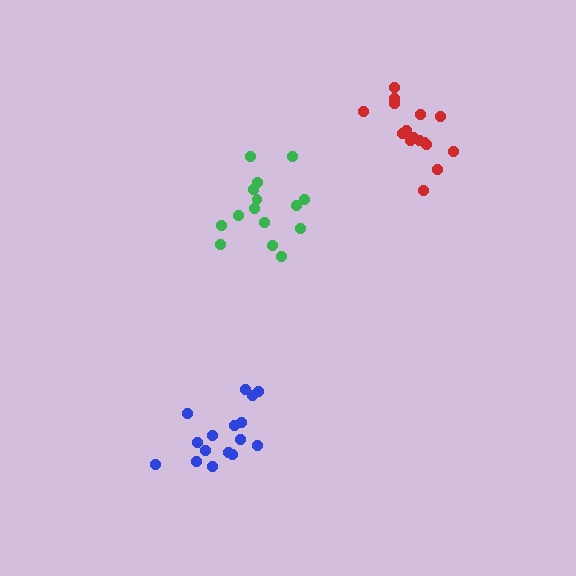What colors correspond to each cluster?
The clusters are colored: blue, red, green.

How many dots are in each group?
Group 1: 16 dots, Group 2: 16 dots, Group 3: 15 dots (47 total).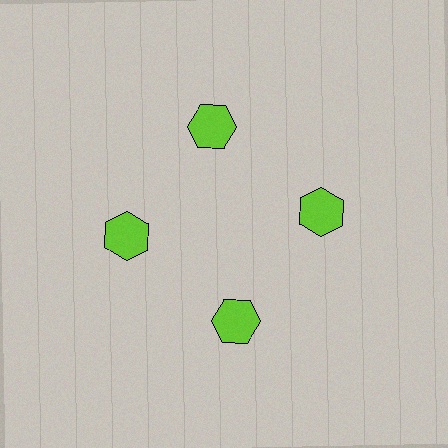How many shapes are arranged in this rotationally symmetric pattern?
There are 4 shapes, arranged in 4 groups of 1.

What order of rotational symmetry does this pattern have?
This pattern has 4-fold rotational symmetry.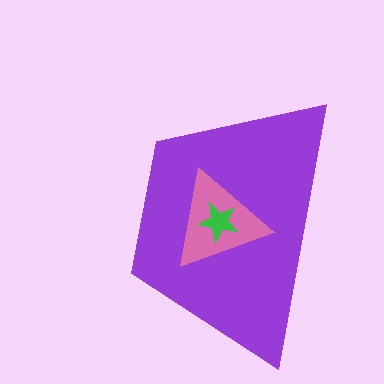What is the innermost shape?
The green star.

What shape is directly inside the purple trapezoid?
The pink triangle.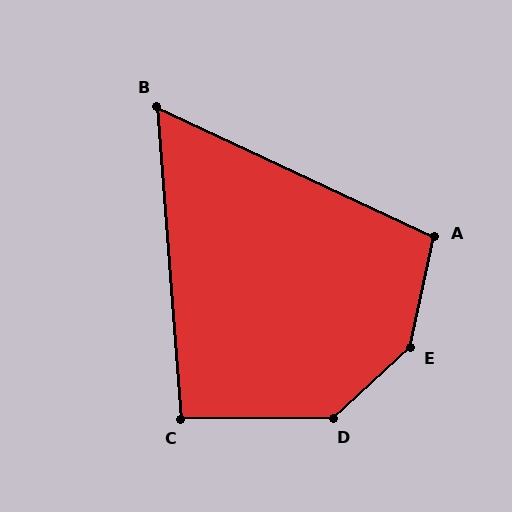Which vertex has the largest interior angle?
E, at approximately 145 degrees.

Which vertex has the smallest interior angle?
B, at approximately 60 degrees.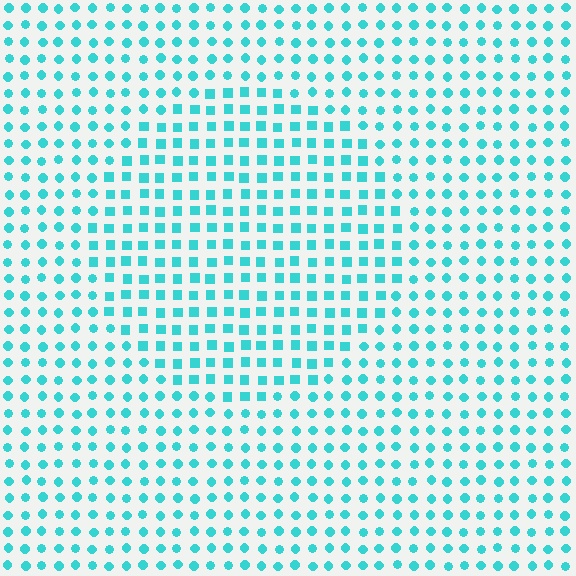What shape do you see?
I see a circle.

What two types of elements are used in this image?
The image uses squares inside the circle region and circles outside it.